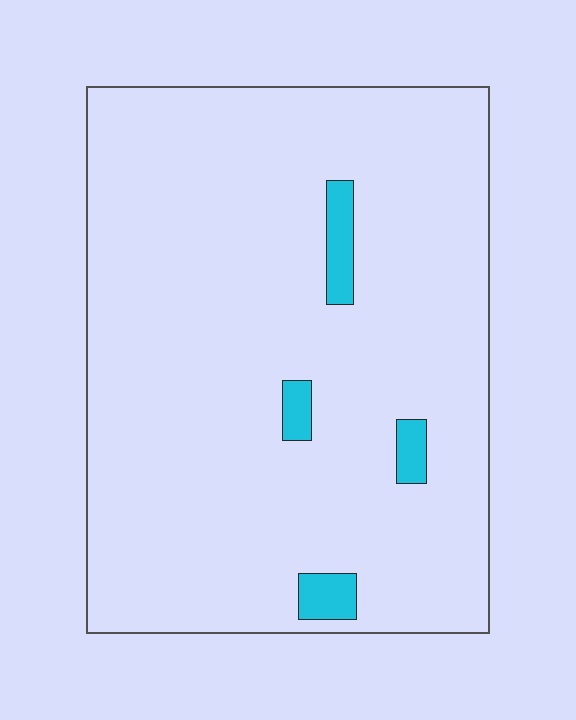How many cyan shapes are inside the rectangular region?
4.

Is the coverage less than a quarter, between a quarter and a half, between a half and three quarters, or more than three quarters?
Less than a quarter.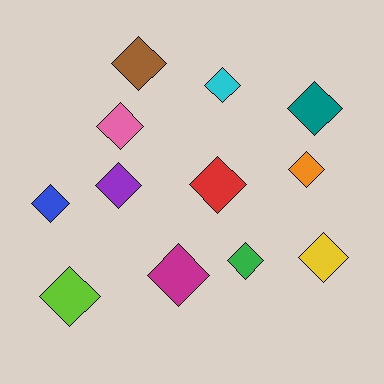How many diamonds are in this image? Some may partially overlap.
There are 12 diamonds.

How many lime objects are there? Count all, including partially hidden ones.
There is 1 lime object.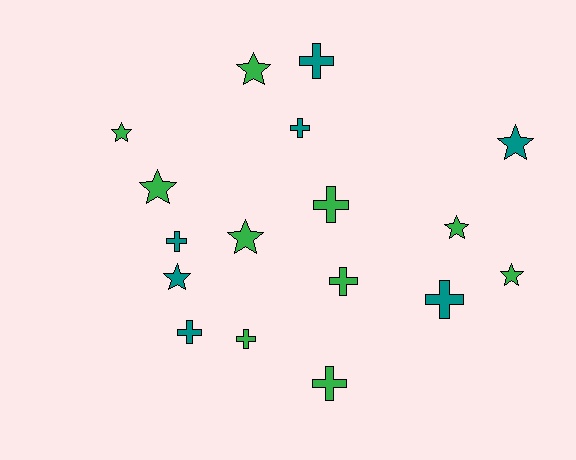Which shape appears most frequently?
Cross, with 9 objects.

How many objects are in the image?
There are 17 objects.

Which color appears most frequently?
Green, with 10 objects.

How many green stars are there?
There are 6 green stars.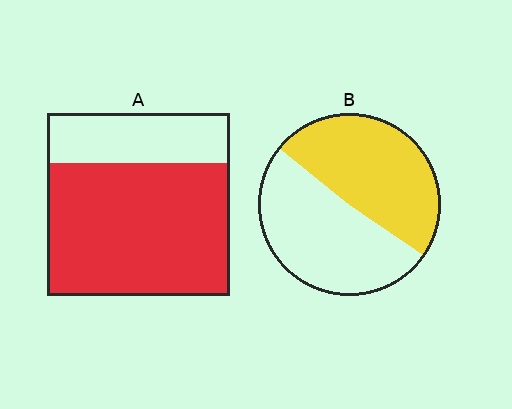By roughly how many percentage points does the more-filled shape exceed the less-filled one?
By roughly 25 percentage points (A over B).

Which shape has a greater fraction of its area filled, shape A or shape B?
Shape A.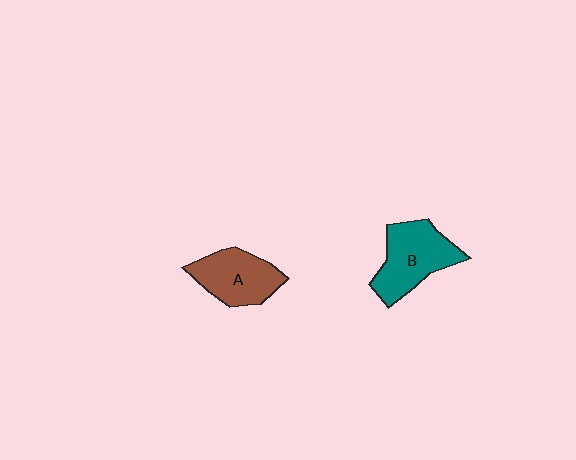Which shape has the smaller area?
Shape A (brown).